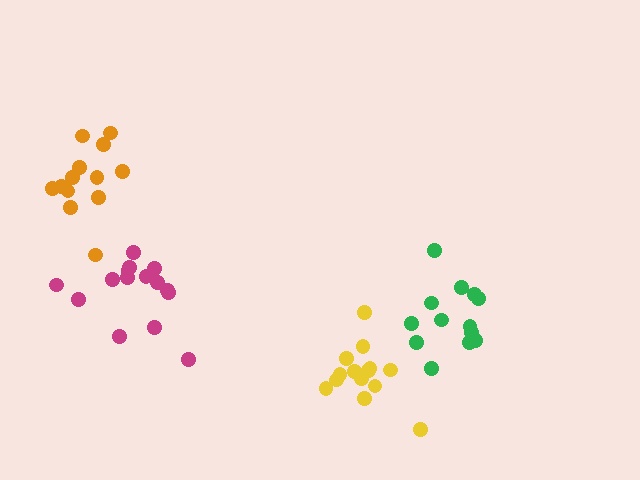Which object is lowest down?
The yellow cluster is bottommost.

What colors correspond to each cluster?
The clusters are colored: green, orange, magenta, yellow.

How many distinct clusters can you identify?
There are 4 distinct clusters.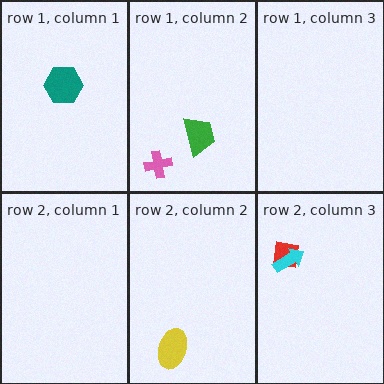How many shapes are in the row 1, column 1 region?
1.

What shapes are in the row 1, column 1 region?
The teal hexagon.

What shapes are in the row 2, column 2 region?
The yellow ellipse.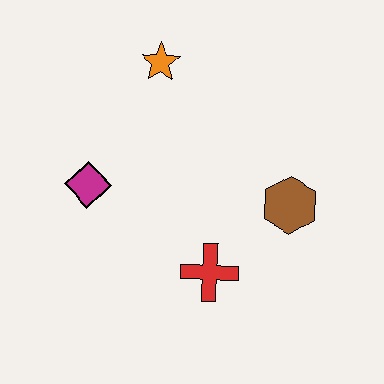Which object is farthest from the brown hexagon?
The magenta diamond is farthest from the brown hexagon.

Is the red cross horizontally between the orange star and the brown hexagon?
Yes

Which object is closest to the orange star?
The magenta diamond is closest to the orange star.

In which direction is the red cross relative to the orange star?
The red cross is below the orange star.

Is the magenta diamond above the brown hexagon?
Yes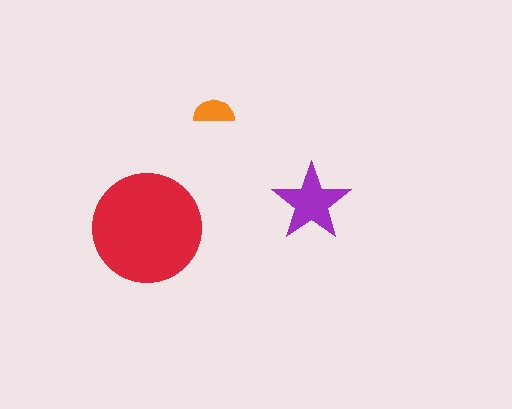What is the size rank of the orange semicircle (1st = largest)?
3rd.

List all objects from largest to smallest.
The red circle, the purple star, the orange semicircle.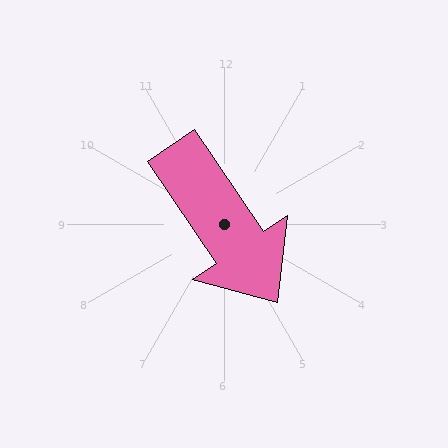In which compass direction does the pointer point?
Southeast.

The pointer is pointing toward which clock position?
Roughly 5 o'clock.